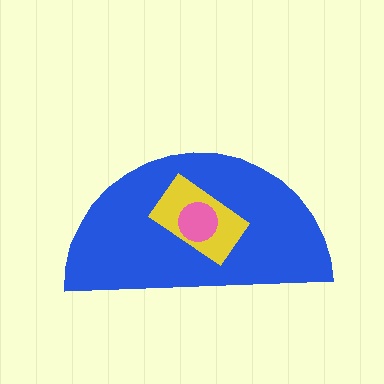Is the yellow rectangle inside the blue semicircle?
Yes.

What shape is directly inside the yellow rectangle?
The pink circle.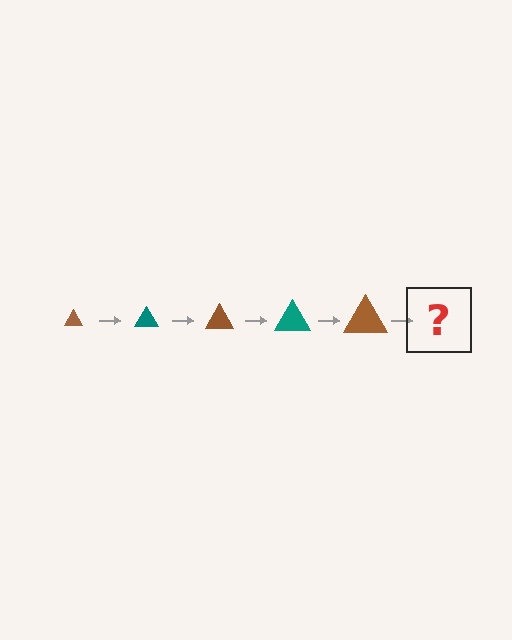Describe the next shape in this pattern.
It should be a teal triangle, larger than the previous one.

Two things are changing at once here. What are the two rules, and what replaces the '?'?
The two rules are that the triangle grows larger each step and the color cycles through brown and teal. The '?' should be a teal triangle, larger than the previous one.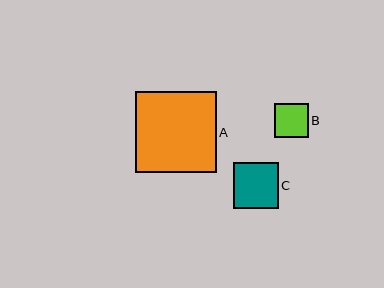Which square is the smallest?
Square B is the smallest with a size of approximately 34 pixels.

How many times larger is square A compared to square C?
Square A is approximately 1.8 times the size of square C.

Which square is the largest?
Square A is the largest with a size of approximately 81 pixels.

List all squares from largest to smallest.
From largest to smallest: A, C, B.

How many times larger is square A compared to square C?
Square A is approximately 1.8 times the size of square C.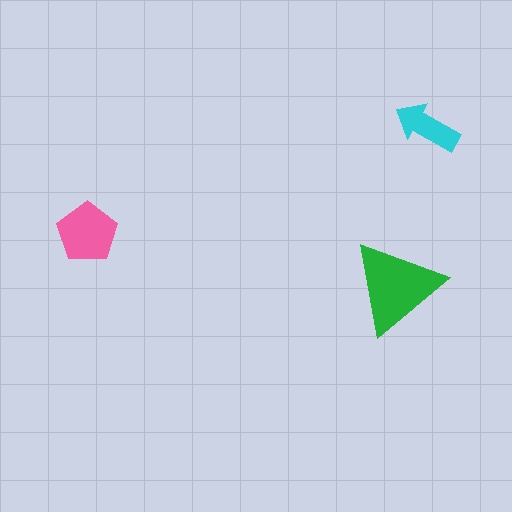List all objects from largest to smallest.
The green triangle, the pink pentagon, the cyan arrow.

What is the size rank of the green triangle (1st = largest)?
1st.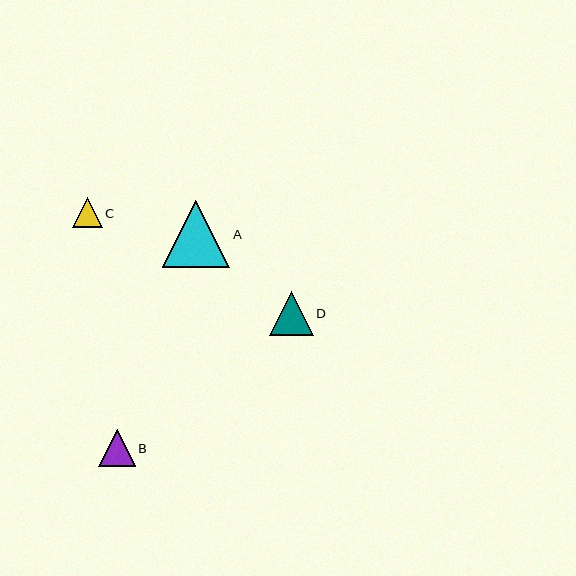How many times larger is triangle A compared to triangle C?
Triangle A is approximately 2.3 times the size of triangle C.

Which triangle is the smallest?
Triangle C is the smallest with a size of approximately 30 pixels.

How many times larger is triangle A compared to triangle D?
Triangle A is approximately 1.6 times the size of triangle D.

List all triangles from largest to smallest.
From largest to smallest: A, D, B, C.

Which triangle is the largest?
Triangle A is the largest with a size of approximately 68 pixels.